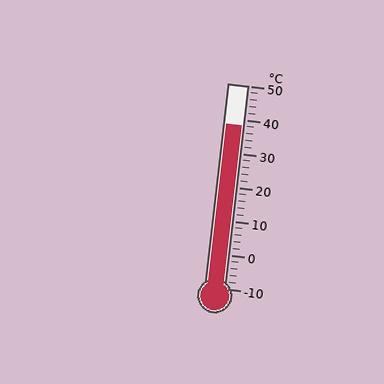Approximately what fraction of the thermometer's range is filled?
The thermometer is filled to approximately 80% of its range.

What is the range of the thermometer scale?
The thermometer scale ranges from -10°C to 50°C.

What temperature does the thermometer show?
The thermometer shows approximately 38°C.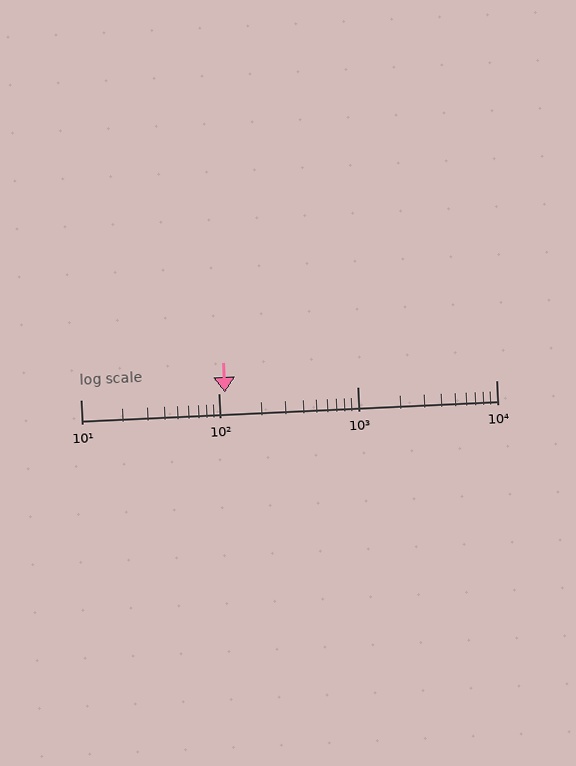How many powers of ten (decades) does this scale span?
The scale spans 3 decades, from 10 to 10000.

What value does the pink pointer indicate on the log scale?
The pointer indicates approximately 110.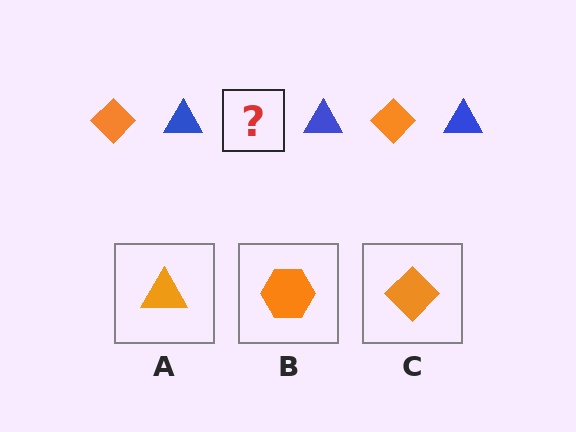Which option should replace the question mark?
Option C.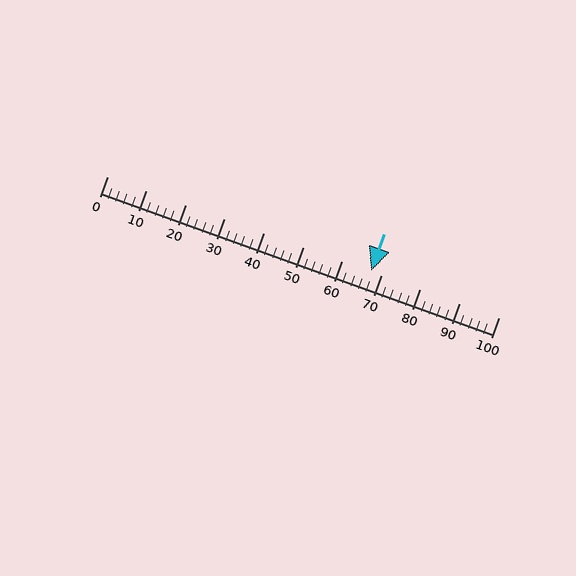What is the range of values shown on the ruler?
The ruler shows values from 0 to 100.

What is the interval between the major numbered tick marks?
The major tick marks are spaced 10 units apart.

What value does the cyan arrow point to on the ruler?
The cyan arrow points to approximately 67.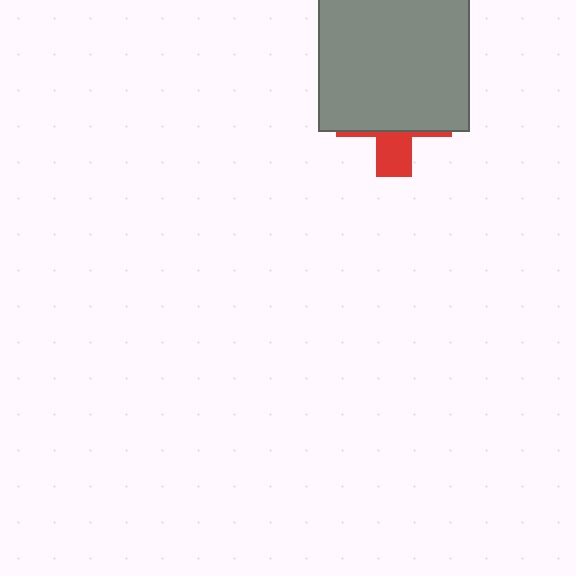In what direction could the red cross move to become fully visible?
The red cross could move down. That would shift it out from behind the gray rectangle entirely.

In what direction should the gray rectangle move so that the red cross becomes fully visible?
The gray rectangle should move up. That is the shortest direction to clear the overlap and leave the red cross fully visible.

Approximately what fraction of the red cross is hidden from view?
Roughly 70% of the red cross is hidden behind the gray rectangle.